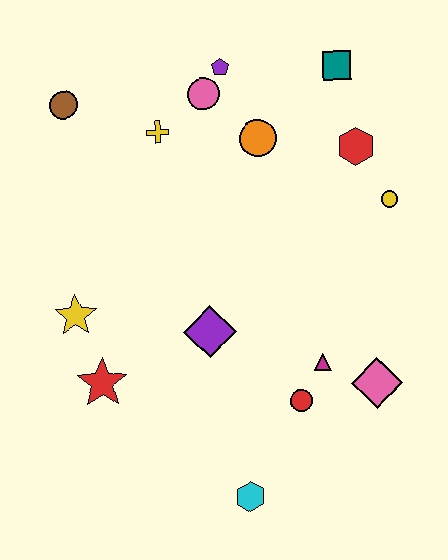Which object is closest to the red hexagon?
The yellow circle is closest to the red hexagon.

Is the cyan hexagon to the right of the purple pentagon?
Yes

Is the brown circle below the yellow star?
No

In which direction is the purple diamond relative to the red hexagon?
The purple diamond is below the red hexagon.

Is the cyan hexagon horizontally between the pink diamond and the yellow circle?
No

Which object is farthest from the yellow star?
The teal square is farthest from the yellow star.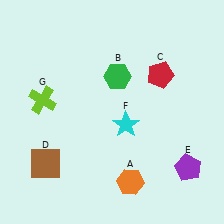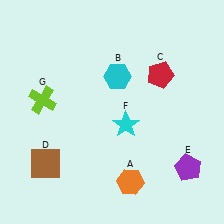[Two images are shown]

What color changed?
The hexagon (B) changed from green in Image 1 to cyan in Image 2.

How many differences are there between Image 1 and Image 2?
There is 1 difference between the two images.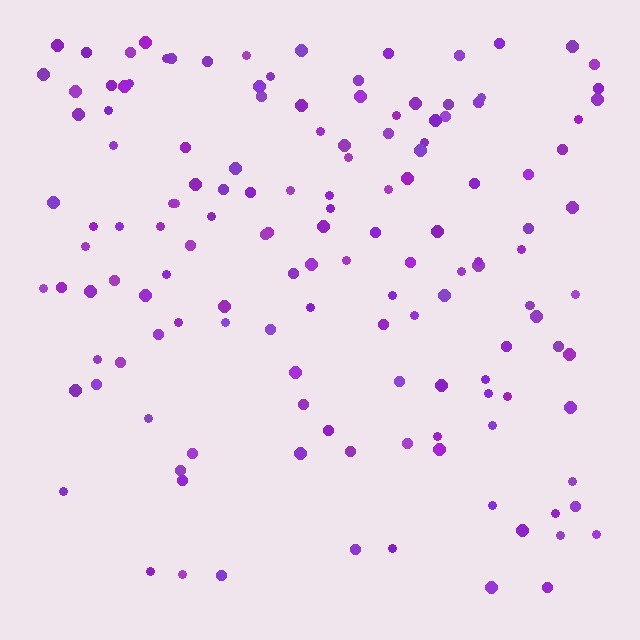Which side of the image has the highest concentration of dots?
The top.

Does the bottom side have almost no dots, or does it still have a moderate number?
Still a moderate number, just noticeably fewer than the top.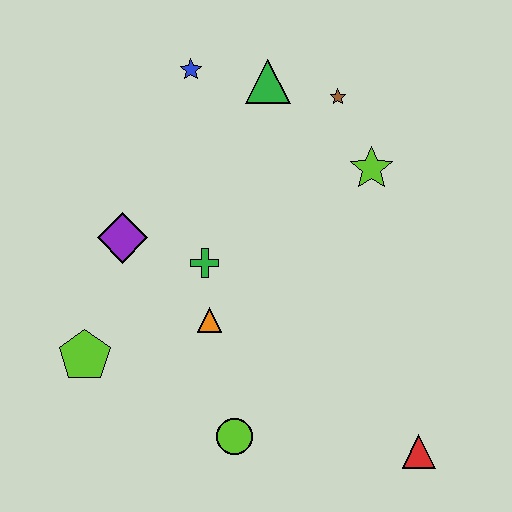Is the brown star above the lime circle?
Yes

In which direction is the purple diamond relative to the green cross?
The purple diamond is to the left of the green cross.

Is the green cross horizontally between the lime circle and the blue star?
Yes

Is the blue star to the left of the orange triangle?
Yes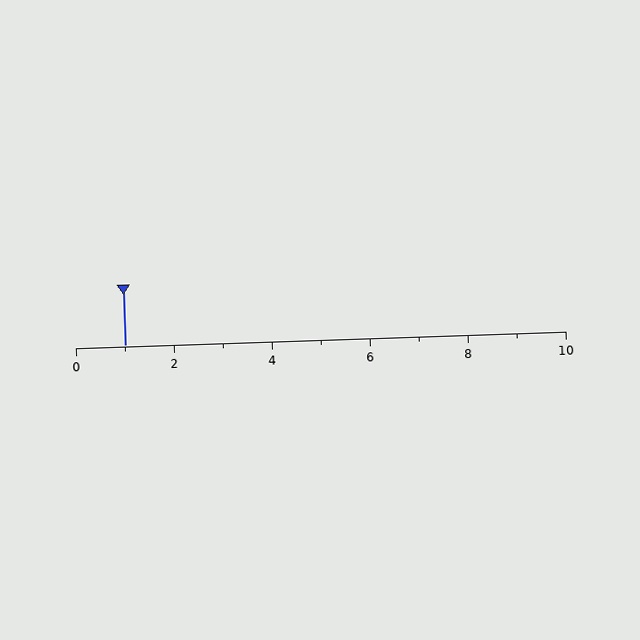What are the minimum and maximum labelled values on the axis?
The axis runs from 0 to 10.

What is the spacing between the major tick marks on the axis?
The major ticks are spaced 2 apart.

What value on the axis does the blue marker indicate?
The marker indicates approximately 1.